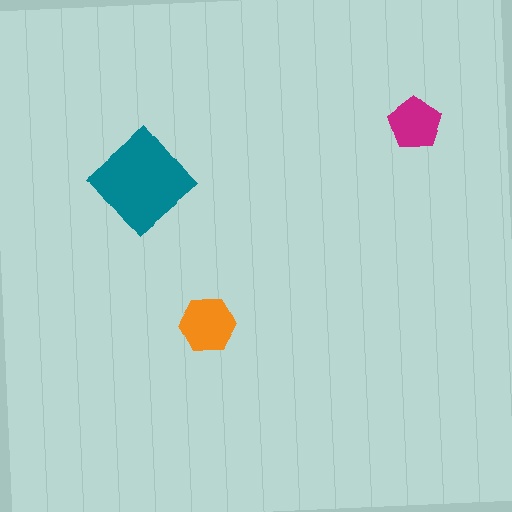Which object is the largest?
The teal diamond.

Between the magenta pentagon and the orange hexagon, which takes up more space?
The orange hexagon.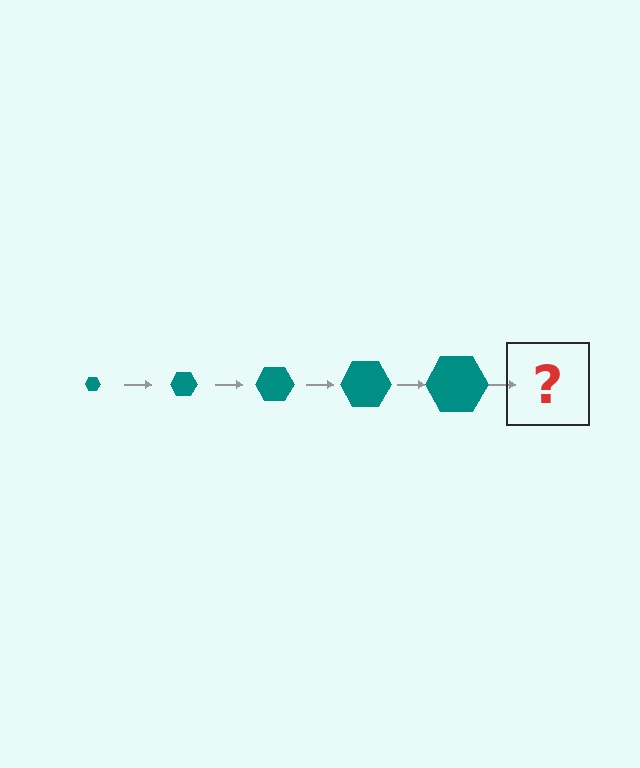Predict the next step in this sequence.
The next step is a teal hexagon, larger than the previous one.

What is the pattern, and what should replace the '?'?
The pattern is that the hexagon gets progressively larger each step. The '?' should be a teal hexagon, larger than the previous one.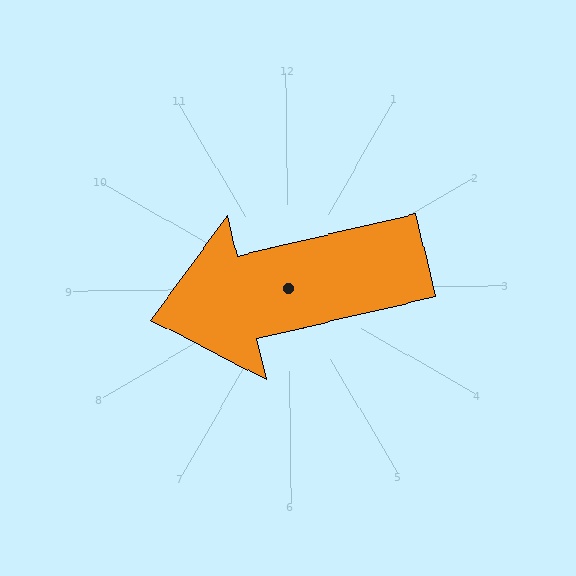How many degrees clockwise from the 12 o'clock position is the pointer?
Approximately 257 degrees.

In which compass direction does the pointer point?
West.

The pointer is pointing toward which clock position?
Roughly 9 o'clock.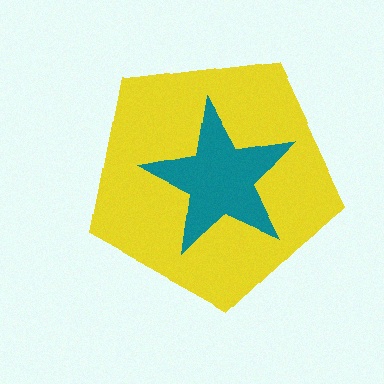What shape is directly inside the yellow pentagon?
The teal star.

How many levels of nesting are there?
2.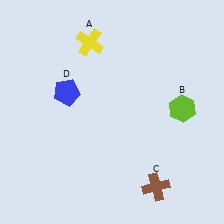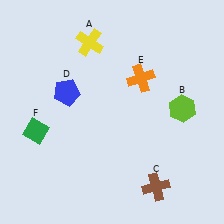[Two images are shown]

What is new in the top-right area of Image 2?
An orange cross (E) was added in the top-right area of Image 2.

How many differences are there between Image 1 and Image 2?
There are 2 differences between the two images.